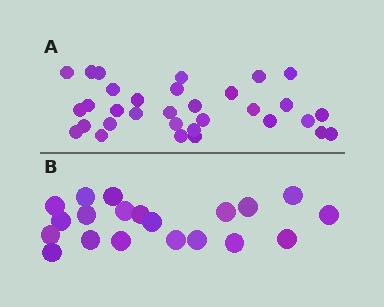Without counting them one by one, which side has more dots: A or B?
Region A (the top region) has more dots.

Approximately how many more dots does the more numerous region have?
Region A has roughly 12 or so more dots than region B.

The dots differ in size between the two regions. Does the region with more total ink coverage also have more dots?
No. Region B has more total ink coverage because its dots are larger, but region A actually contains more individual dots. Total area can be misleading — the number of items is what matters here.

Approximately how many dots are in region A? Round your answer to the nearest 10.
About 30 dots. (The exact count is 32, which rounds to 30.)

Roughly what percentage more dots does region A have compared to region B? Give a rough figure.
About 60% more.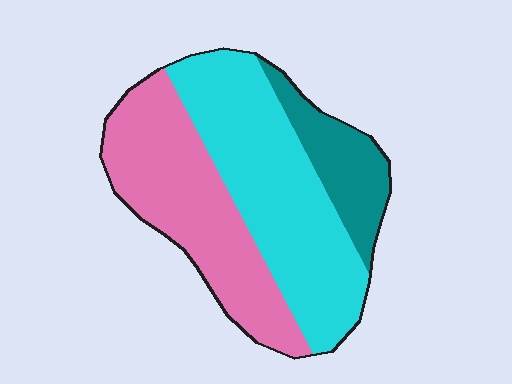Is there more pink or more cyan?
Cyan.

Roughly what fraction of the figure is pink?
Pink takes up about three eighths (3/8) of the figure.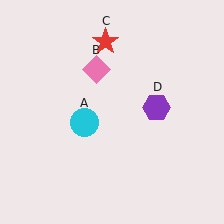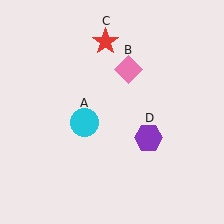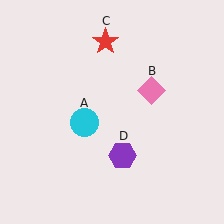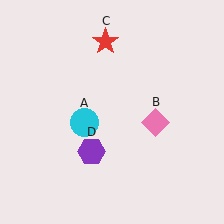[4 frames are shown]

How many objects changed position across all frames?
2 objects changed position: pink diamond (object B), purple hexagon (object D).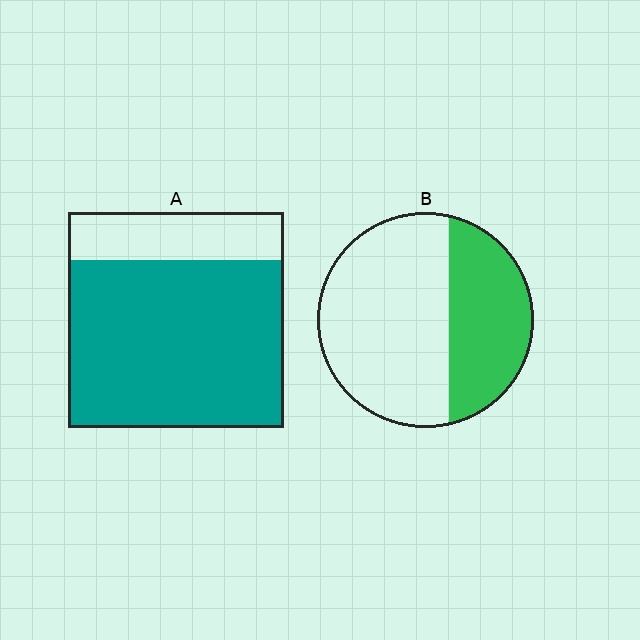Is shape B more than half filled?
No.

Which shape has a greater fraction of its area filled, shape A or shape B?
Shape A.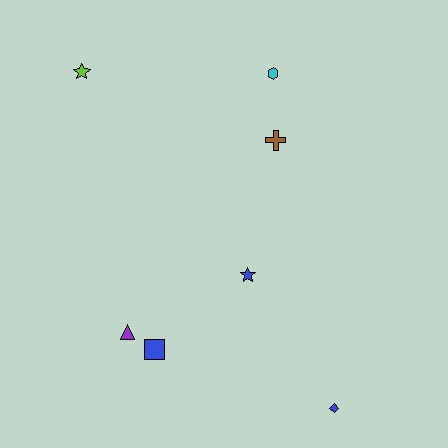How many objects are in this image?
There are 7 objects.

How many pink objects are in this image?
There are no pink objects.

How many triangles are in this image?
There is 1 triangle.